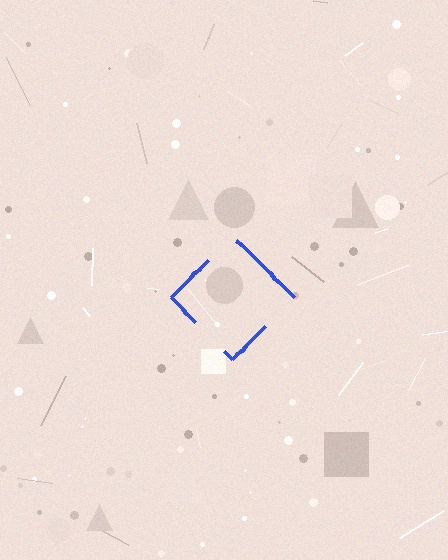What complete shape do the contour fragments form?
The contour fragments form a diamond.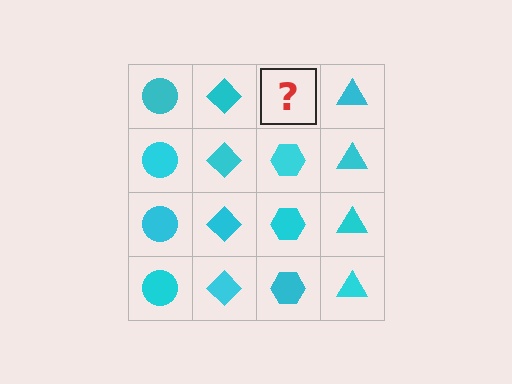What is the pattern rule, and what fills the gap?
The rule is that each column has a consistent shape. The gap should be filled with a cyan hexagon.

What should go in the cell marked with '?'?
The missing cell should contain a cyan hexagon.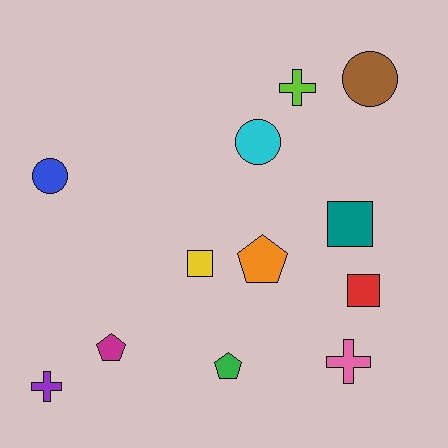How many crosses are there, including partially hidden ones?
There are 3 crosses.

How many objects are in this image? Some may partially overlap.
There are 12 objects.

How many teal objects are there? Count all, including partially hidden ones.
There is 1 teal object.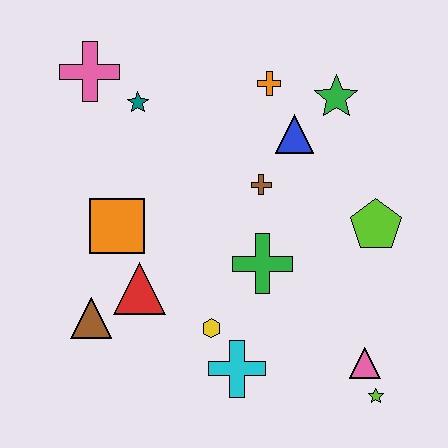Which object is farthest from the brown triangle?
The green star is farthest from the brown triangle.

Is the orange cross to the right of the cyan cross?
Yes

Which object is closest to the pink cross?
The teal star is closest to the pink cross.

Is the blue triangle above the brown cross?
Yes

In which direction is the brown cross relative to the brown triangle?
The brown cross is to the right of the brown triangle.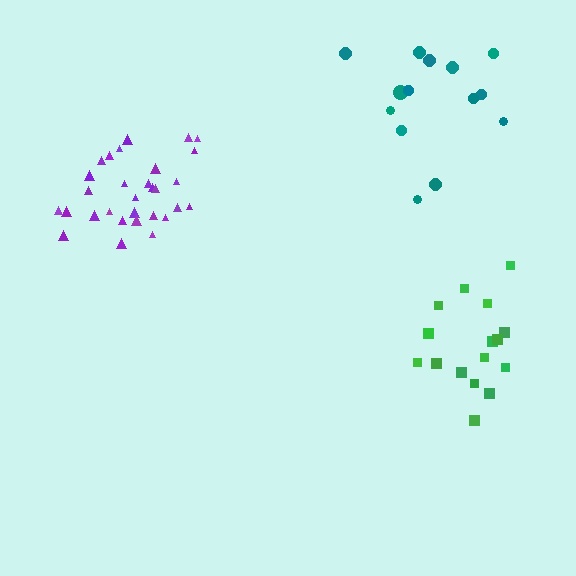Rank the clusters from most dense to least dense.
purple, green, teal.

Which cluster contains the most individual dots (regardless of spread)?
Purple (30).